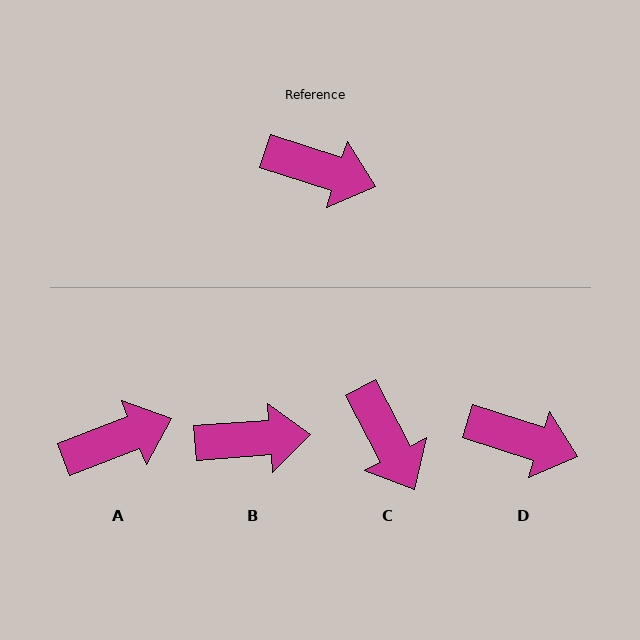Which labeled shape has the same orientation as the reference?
D.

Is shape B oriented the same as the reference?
No, it is off by about 22 degrees.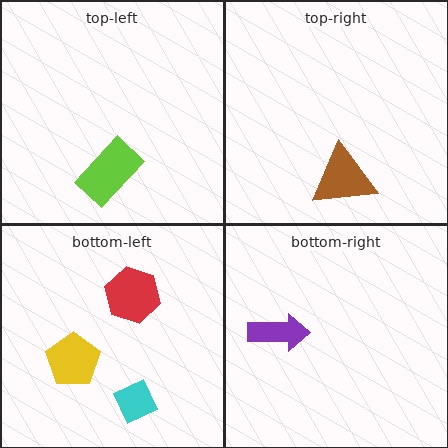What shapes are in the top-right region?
The brown triangle.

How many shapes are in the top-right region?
1.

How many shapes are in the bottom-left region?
3.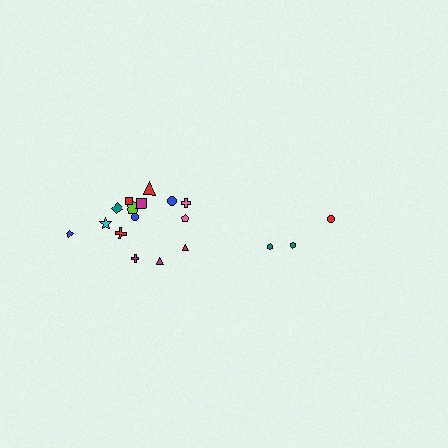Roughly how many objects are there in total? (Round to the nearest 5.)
Roughly 20 objects in total.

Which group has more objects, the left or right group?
The left group.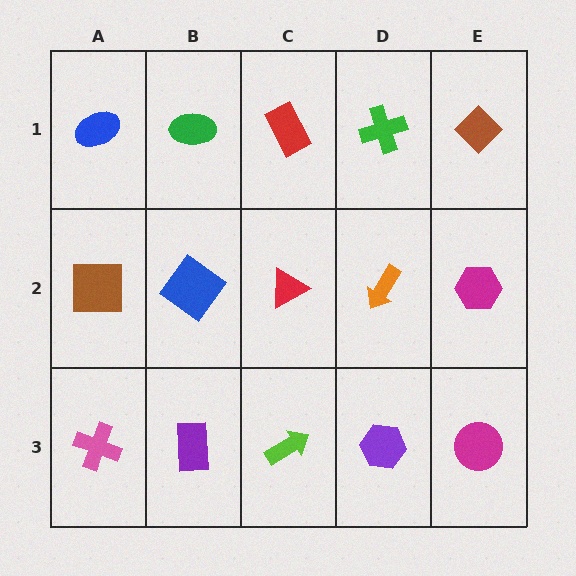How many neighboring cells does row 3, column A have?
2.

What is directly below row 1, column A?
A brown square.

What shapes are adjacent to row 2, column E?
A brown diamond (row 1, column E), a magenta circle (row 3, column E), an orange arrow (row 2, column D).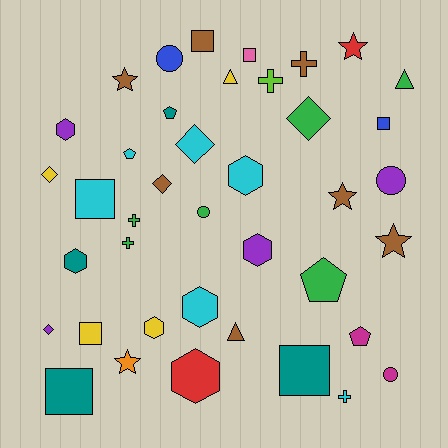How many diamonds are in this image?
There are 5 diamonds.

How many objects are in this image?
There are 40 objects.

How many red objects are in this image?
There are 2 red objects.